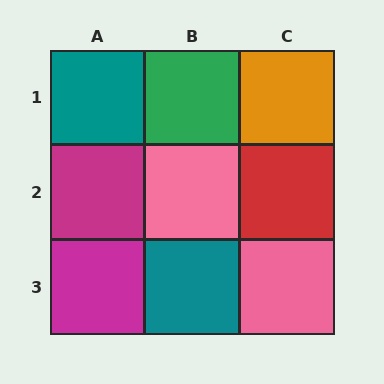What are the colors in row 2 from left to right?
Magenta, pink, red.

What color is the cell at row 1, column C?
Orange.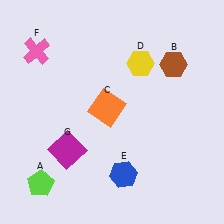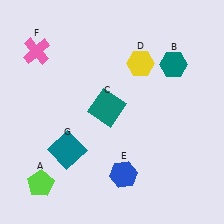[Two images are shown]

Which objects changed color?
B changed from brown to teal. C changed from orange to teal. G changed from magenta to teal.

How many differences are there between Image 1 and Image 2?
There are 3 differences between the two images.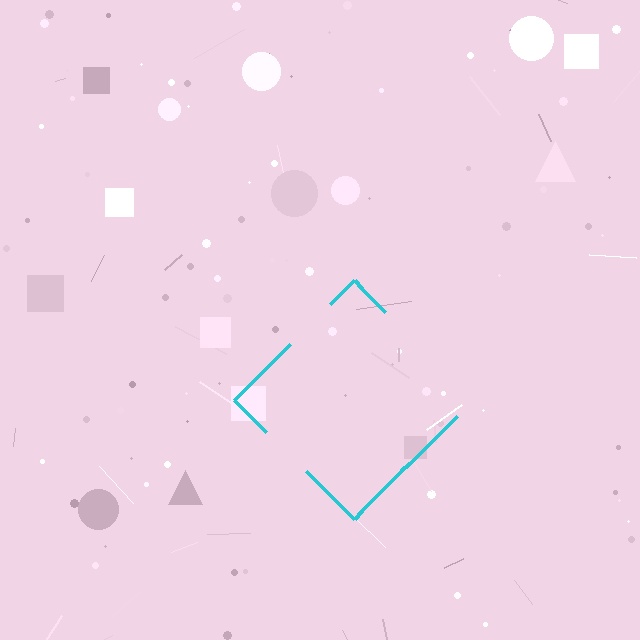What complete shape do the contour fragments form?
The contour fragments form a diamond.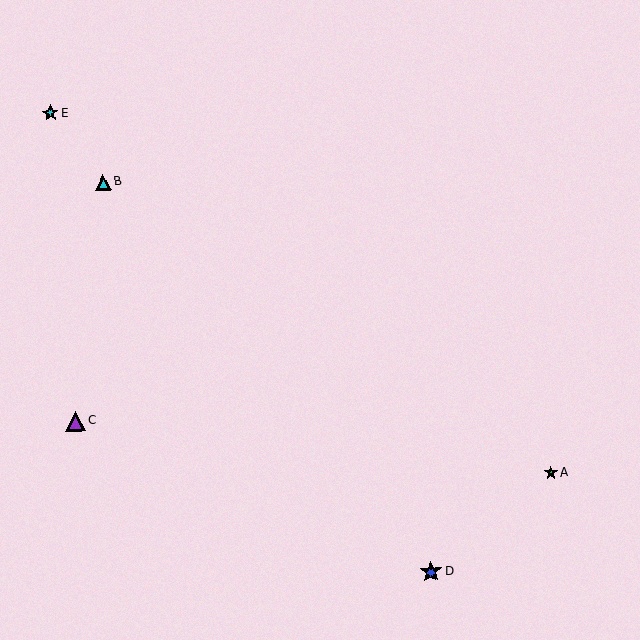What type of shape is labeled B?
Shape B is a cyan triangle.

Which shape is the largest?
The blue star (labeled D) is the largest.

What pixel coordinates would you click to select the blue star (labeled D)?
Click at (431, 572) to select the blue star D.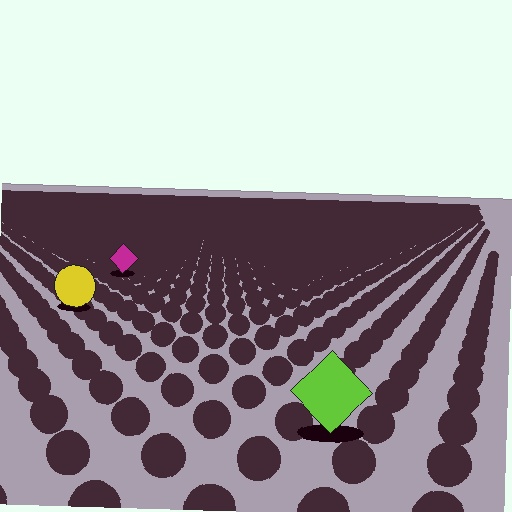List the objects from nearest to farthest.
From nearest to farthest: the lime diamond, the yellow circle, the magenta diamond.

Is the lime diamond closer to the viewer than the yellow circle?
Yes. The lime diamond is closer — you can tell from the texture gradient: the ground texture is coarser near it.